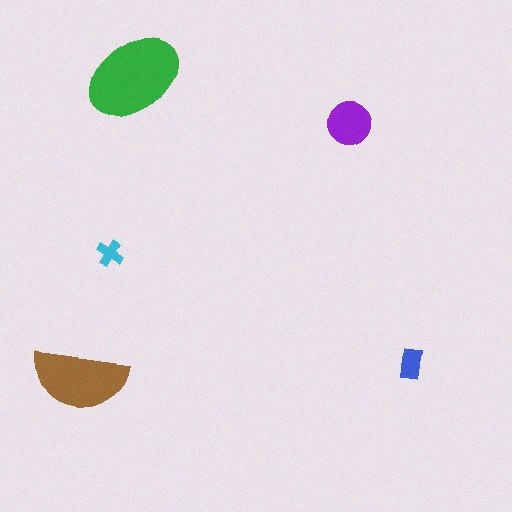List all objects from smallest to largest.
The cyan cross, the blue rectangle, the purple circle, the brown semicircle, the green ellipse.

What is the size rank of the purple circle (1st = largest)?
3rd.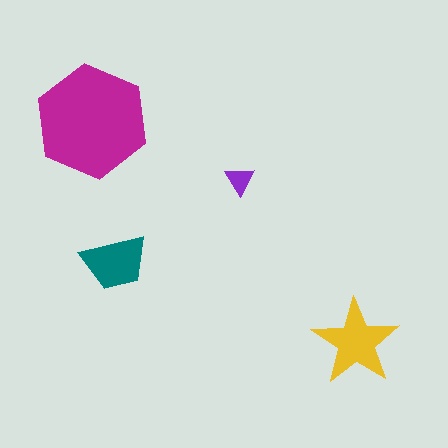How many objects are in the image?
There are 4 objects in the image.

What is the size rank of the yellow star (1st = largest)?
2nd.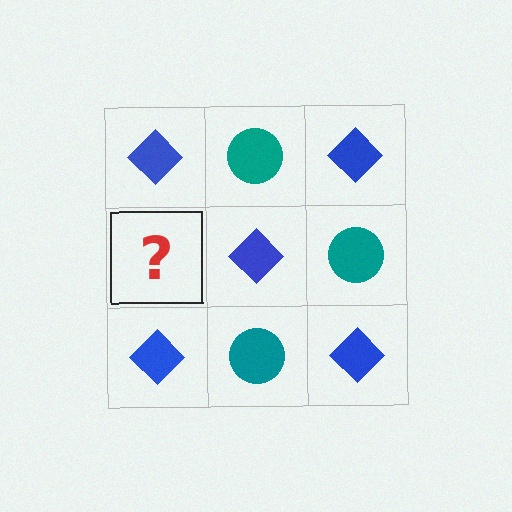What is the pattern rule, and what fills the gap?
The rule is that it alternates blue diamond and teal circle in a checkerboard pattern. The gap should be filled with a teal circle.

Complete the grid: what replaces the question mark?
The question mark should be replaced with a teal circle.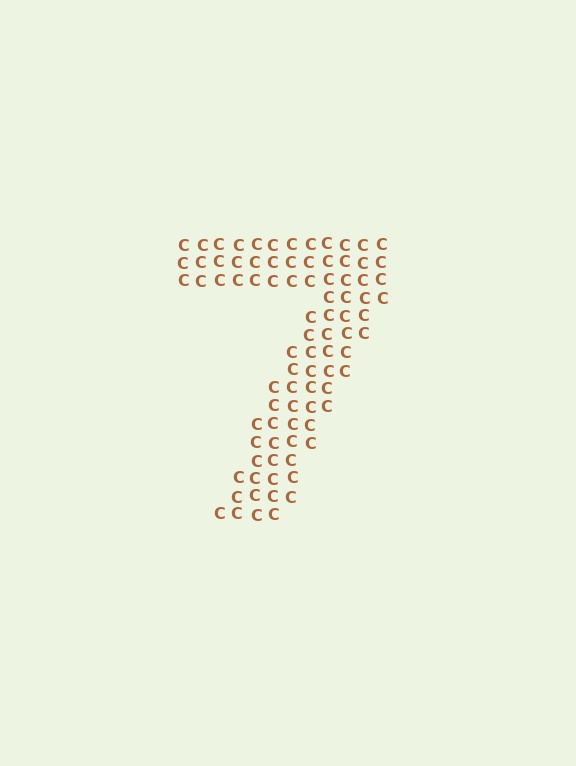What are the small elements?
The small elements are letter C's.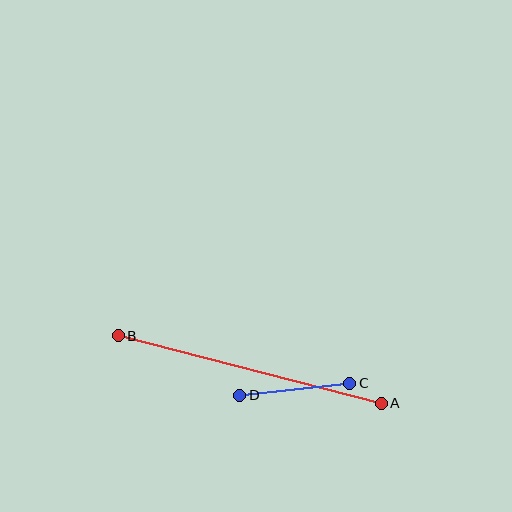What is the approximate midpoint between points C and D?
The midpoint is at approximately (295, 389) pixels.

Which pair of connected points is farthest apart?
Points A and B are farthest apart.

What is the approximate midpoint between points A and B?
The midpoint is at approximately (250, 370) pixels.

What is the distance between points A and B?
The distance is approximately 272 pixels.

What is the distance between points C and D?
The distance is approximately 110 pixels.